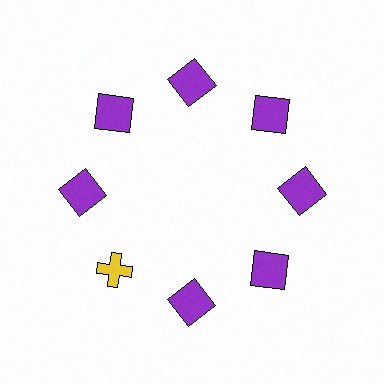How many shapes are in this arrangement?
There are 8 shapes arranged in a ring pattern.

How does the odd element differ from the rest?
It differs in both color (yellow instead of purple) and shape (cross instead of square).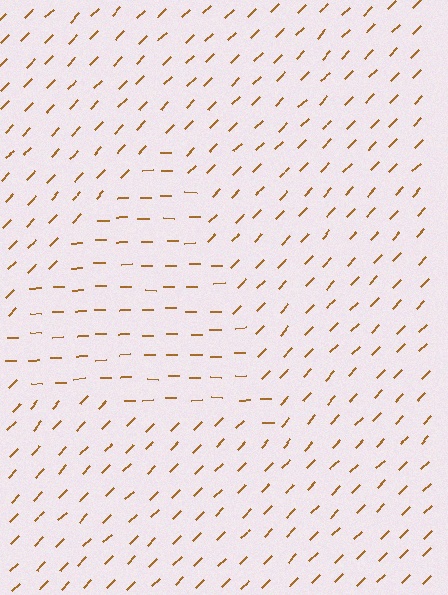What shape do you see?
I see a triangle.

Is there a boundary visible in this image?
Yes, there is a texture boundary formed by a change in line orientation.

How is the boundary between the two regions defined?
The boundary is defined purely by a change in line orientation (approximately 45 degrees difference). All lines are the same color and thickness.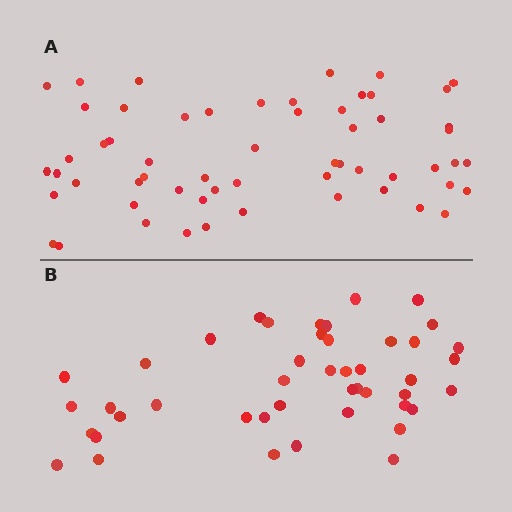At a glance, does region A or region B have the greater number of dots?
Region A (the top region) has more dots.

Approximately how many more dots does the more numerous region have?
Region A has approximately 15 more dots than region B.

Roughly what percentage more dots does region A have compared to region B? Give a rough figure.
About 30% more.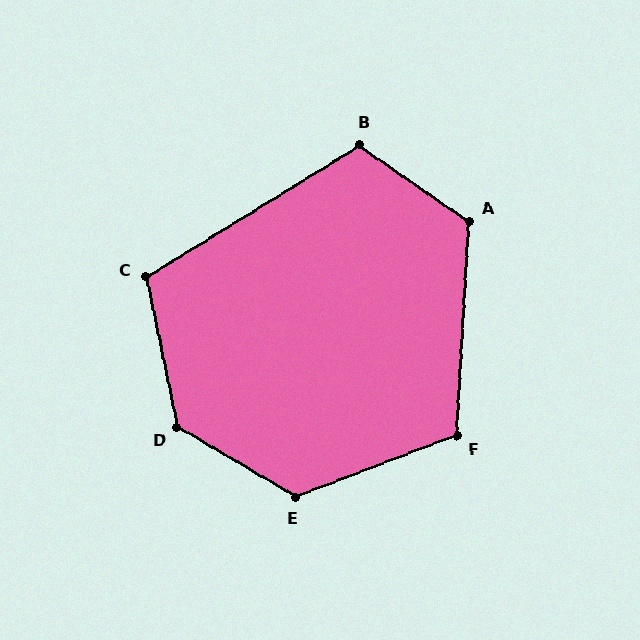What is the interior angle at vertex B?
Approximately 114 degrees (obtuse).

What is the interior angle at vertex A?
Approximately 121 degrees (obtuse).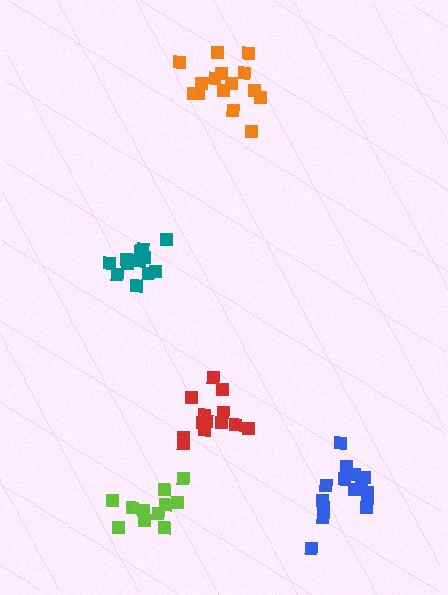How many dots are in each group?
Group 1: 11 dots, Group 2: 13 dots, Group 3: 12 dots, Group 4: 15 dots, Group 5: 15 dots (66 total).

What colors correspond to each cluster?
The clusters are colored: lime, red, teal, orange, blue.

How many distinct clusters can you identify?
There are 5 distinct clusters.